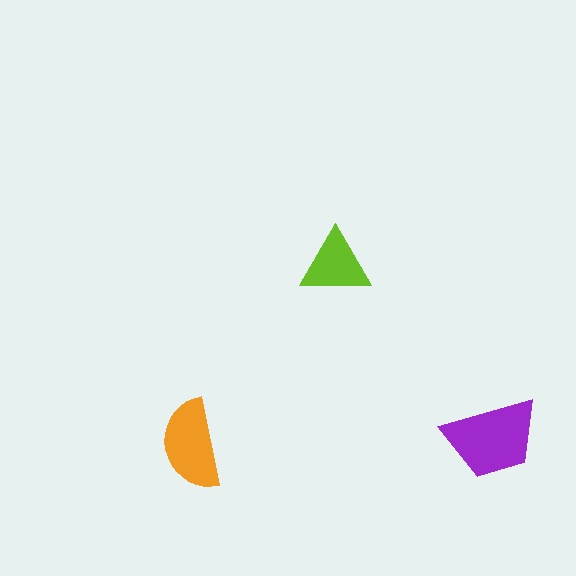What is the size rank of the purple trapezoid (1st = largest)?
1st.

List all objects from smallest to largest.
The lime triangle, the orange semicircle, the purple trapezoid.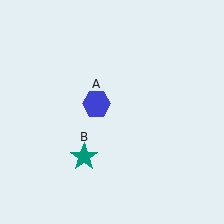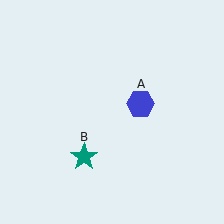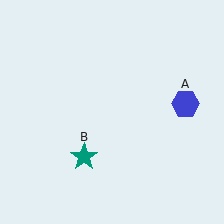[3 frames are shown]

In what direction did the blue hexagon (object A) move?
The blue hexagon (object A) moved right.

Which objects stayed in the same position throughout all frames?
Teal star (object B) remained stationary.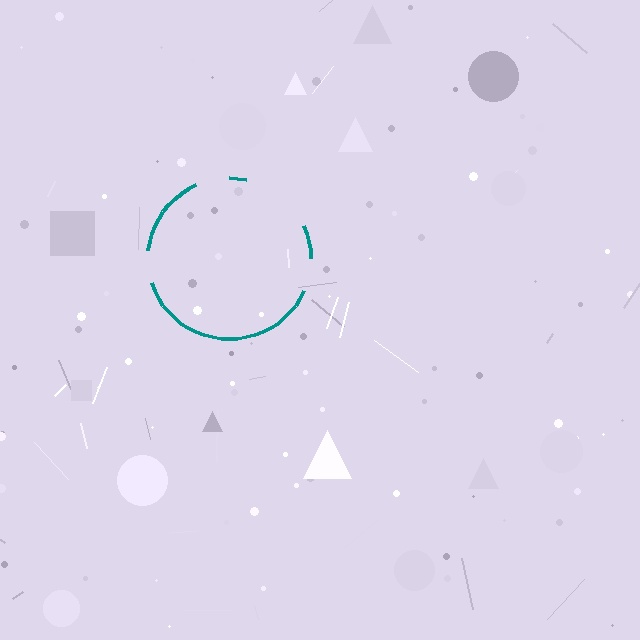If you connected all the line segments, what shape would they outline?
They would outline a circle.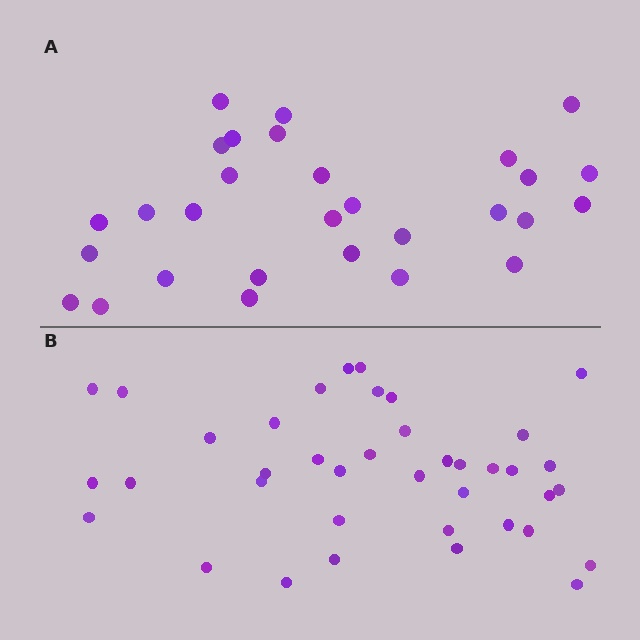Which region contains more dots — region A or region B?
Region B (the bottom region) has more dots.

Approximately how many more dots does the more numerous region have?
Region B has roughly 10 or so more dots than region A.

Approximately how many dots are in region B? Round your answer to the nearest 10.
About 40 dots. (The exact count is 39, which rounds to 40.)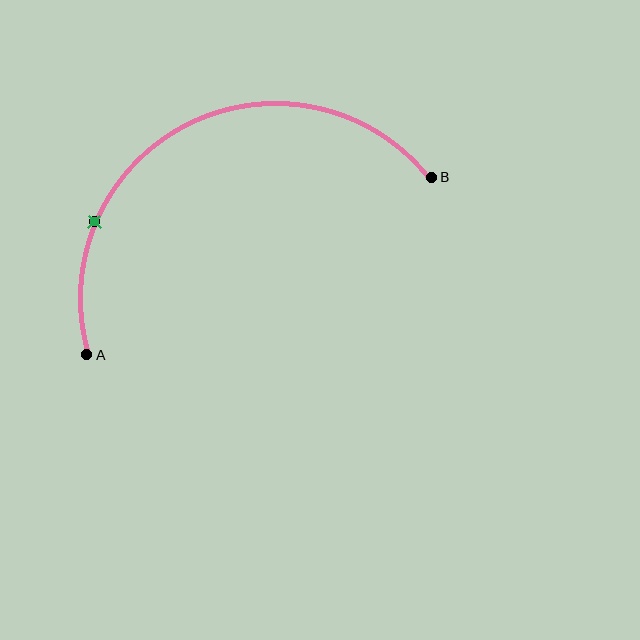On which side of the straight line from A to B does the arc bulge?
The arc bulges above the straight line connecting A and B.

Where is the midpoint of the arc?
The arc midpoint is the point on the curve farthest from the straight line joining A and B. It sits above that line.